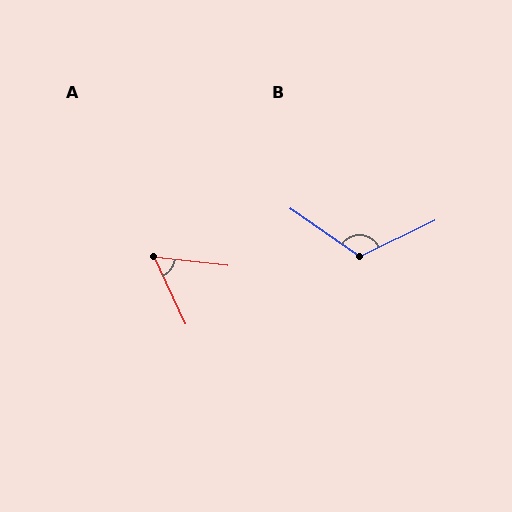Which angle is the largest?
B, at approximately 119 degrees.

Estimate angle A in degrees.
Approximately 59 degrees.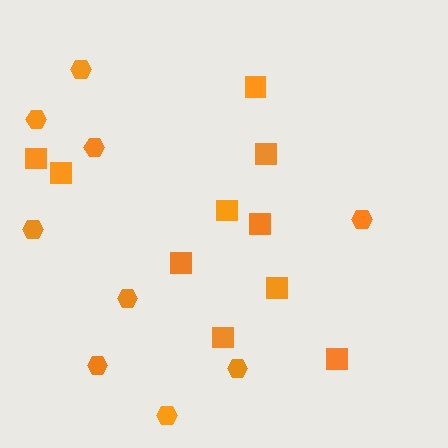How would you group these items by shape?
There are 2 groups: one group of squares (10) and one group of hexagons (9).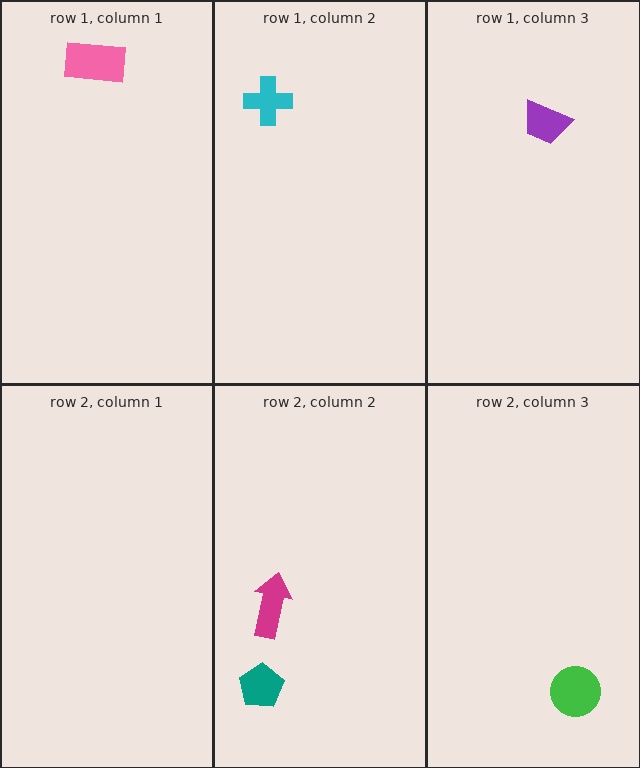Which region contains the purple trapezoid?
The row 1, column 3 region.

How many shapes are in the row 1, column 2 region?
1.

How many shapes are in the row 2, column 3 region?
1.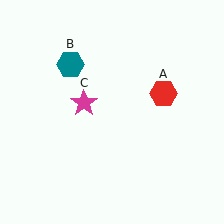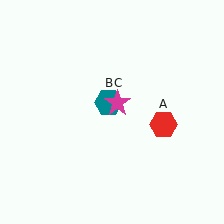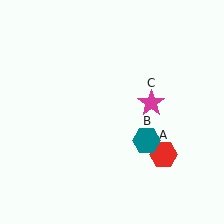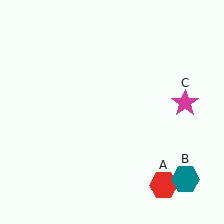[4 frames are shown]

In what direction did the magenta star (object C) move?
The magenta star (object C) moved right.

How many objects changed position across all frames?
3 objects changed position: red hexagon (object A), teal hexagon (object B), magenta star (object C).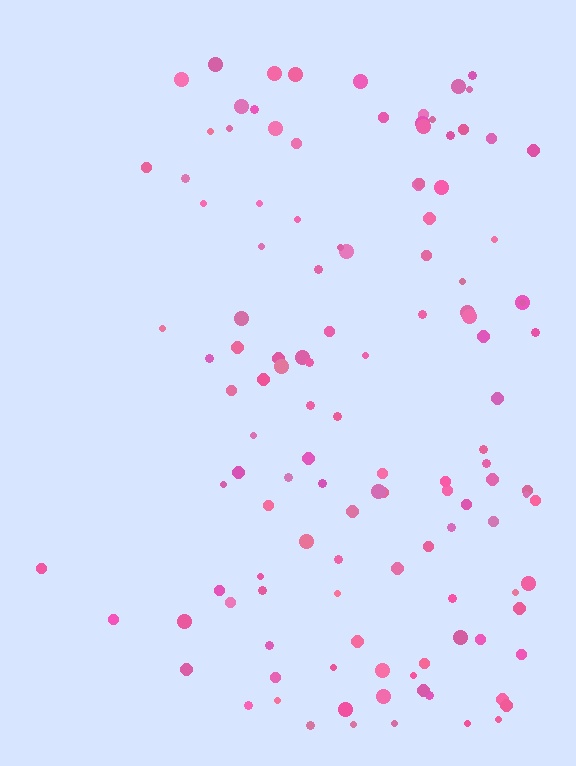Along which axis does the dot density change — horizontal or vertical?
Horizontal.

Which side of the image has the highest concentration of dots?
The right.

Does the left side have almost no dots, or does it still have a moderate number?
Still a moderate number, just noticeably fewer than the right.